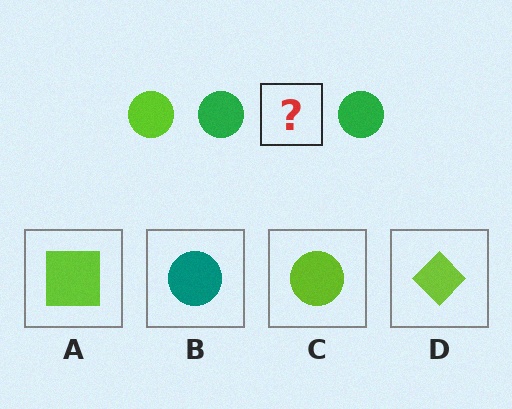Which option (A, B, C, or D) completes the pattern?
C.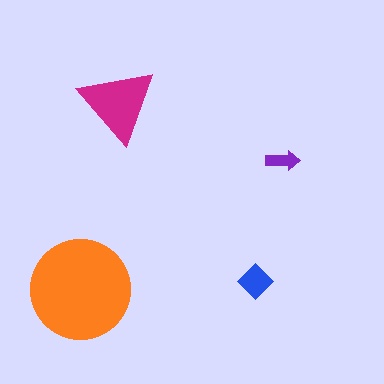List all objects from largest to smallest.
The orange circle, the magenta triangle, the blue diamond, the purple arrow.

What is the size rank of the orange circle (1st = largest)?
1st.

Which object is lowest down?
The orange circle is bottommost.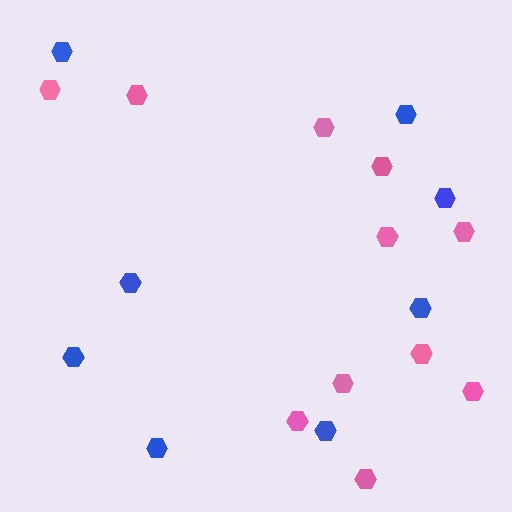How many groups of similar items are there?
There are 2 groups: one group of blue hexagons (8) and one group of pink hexagons (11).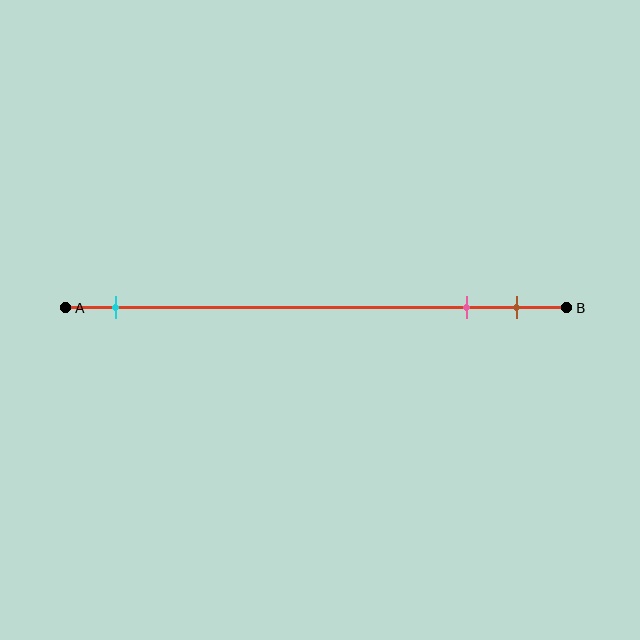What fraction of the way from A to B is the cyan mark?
The cyan mark is approximately 10% (0.1) of the way from A to B.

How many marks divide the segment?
There are 3 marks dividing the segment.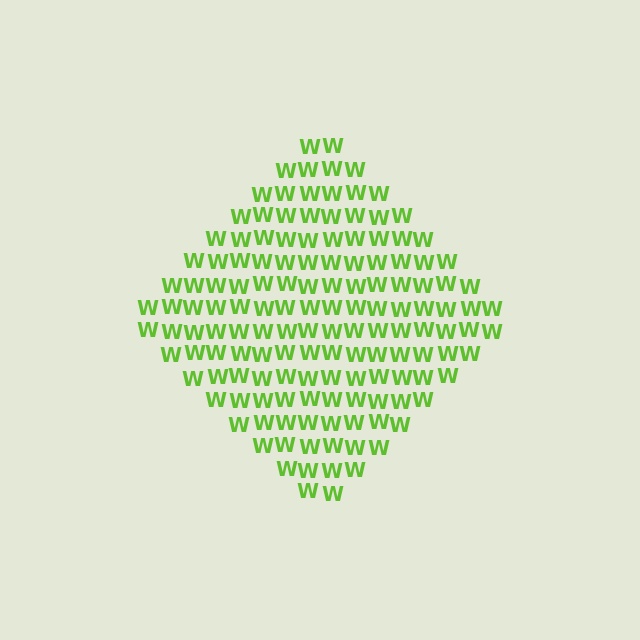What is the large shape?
The large shape is a diamond.